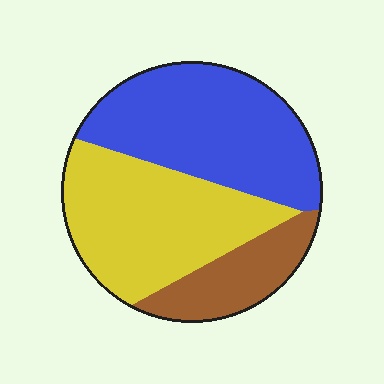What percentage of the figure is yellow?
Yellow covers around 40% of the figure.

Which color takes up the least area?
Brown, at roughly 15%.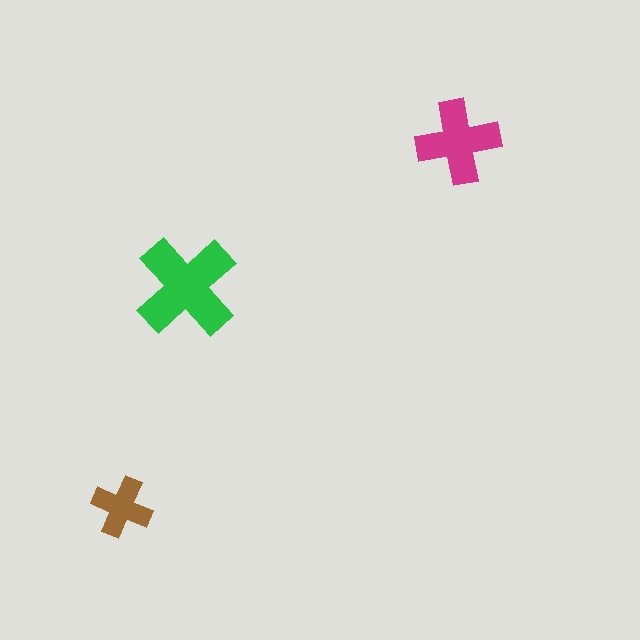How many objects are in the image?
There are 3 objects in the image.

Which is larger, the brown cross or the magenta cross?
The magenta one.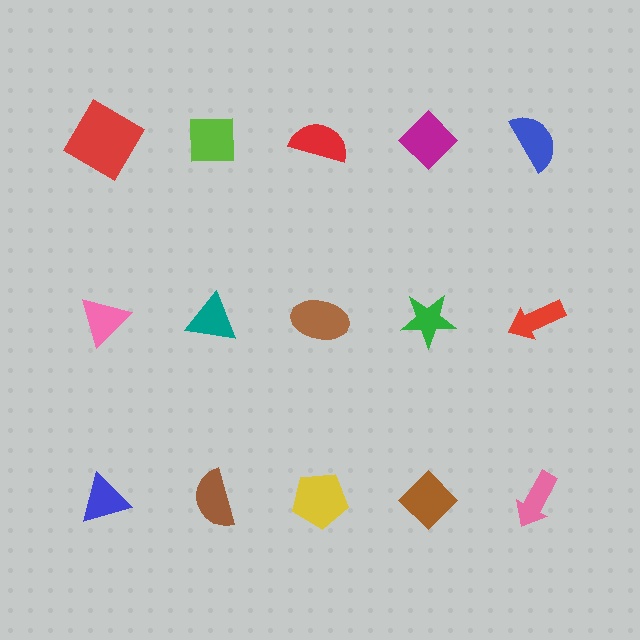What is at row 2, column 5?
A red arrow.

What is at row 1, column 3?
A red semicircle.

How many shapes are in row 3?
5 shapes.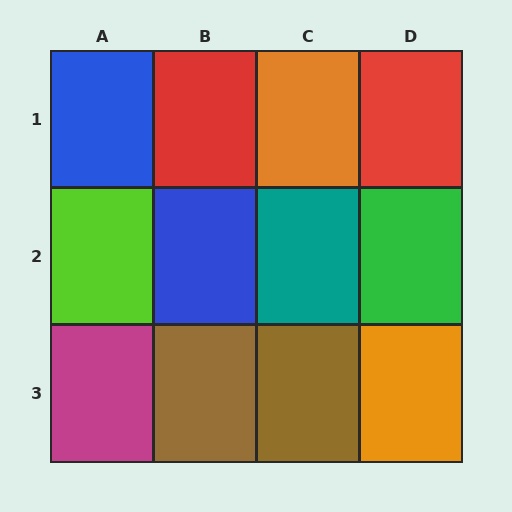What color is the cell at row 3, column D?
Orange.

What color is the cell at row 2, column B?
Blue.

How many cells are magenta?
1 cell is magenta.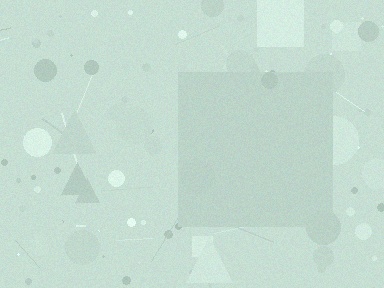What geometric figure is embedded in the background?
A square is embedded in the background.